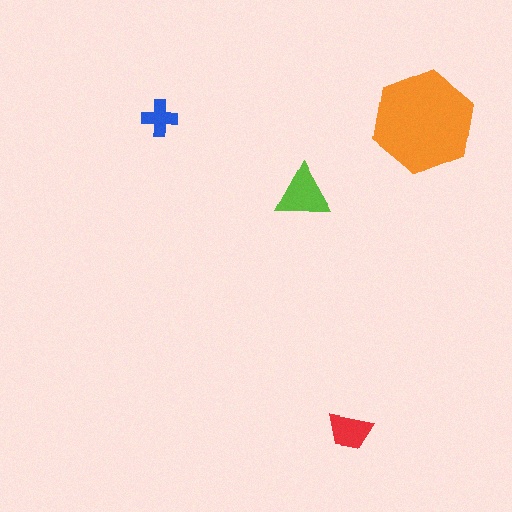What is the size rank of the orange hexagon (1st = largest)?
1st.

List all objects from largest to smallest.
The orange hexagon, the lime triangle, the red trapezoid, the blue cross.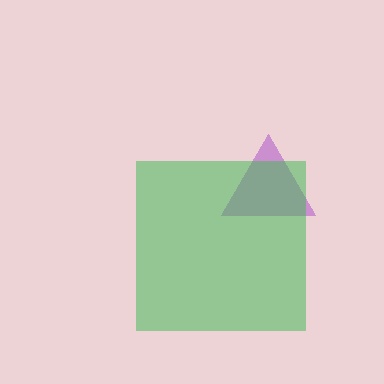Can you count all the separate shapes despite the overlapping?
Yes, there are 2 separate shapes.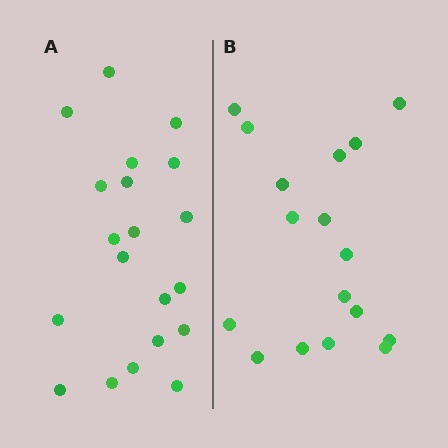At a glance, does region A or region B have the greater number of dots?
Region A (the left region) has more dots.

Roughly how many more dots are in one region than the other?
Region A has just a few more — roughly 2 or 3 more dots than region B.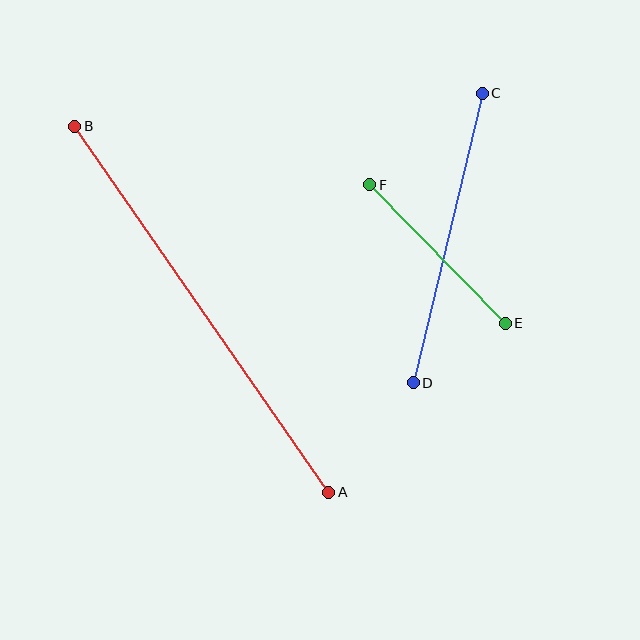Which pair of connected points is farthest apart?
Points A and B are farthest apart.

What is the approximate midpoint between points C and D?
The midpoint is at approximately (448, 238) pixels.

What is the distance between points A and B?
The distance is approximately 446 pixels.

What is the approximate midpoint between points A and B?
The midpoint is at approximately (202, 309) pixels.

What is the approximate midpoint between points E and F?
The midpoint is at approximately (437, 254) pixels.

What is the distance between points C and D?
The distance is approximately 298 pixels.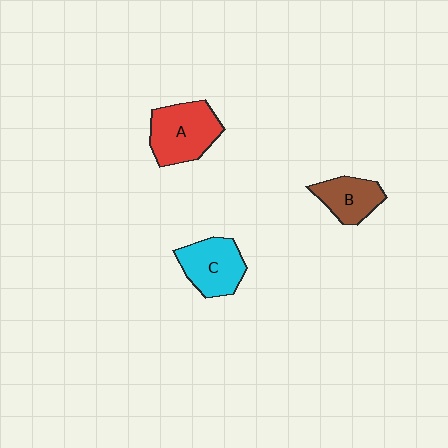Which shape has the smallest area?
Shape B (brown).